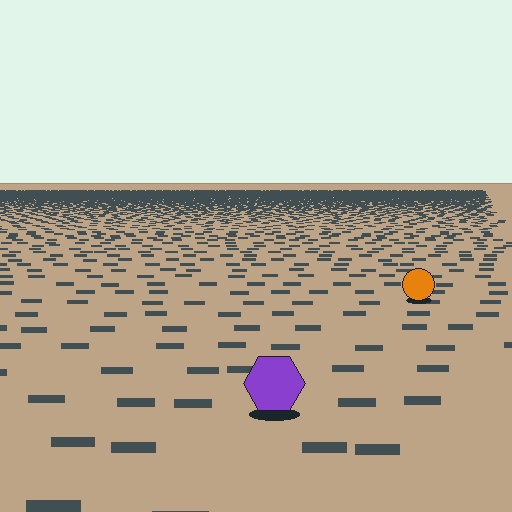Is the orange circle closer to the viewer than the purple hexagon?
No. The purple hexagon is closer — you can tell from the texture gradient: the ground texture is coarser near it.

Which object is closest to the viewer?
The purple hexagon is closest. The texture marks near it are larger and more spread out.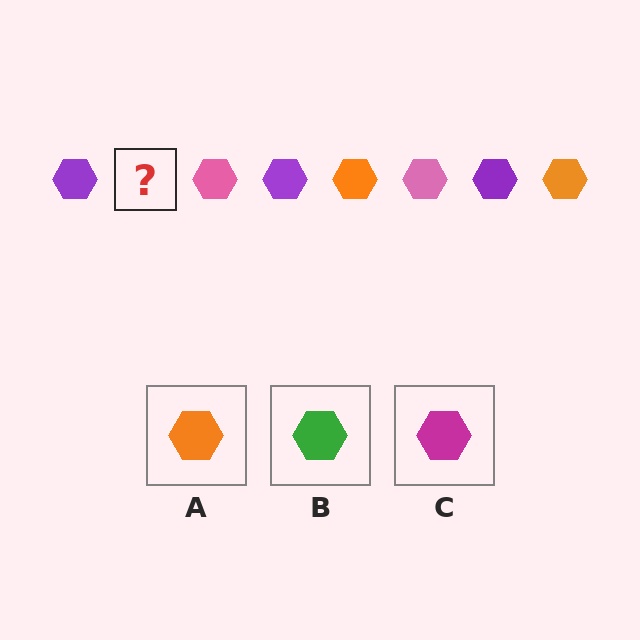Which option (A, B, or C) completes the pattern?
A.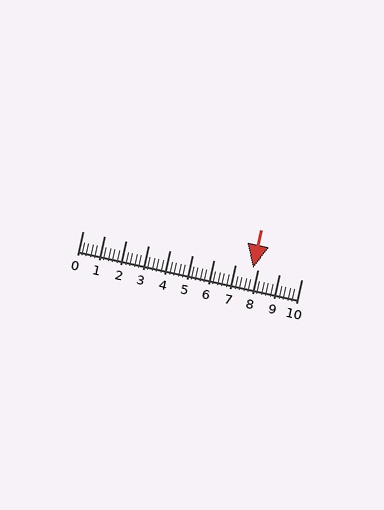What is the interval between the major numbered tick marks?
The major tick marks are spaced 1 units apart.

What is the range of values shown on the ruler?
The ruler shows values from 0 to 10.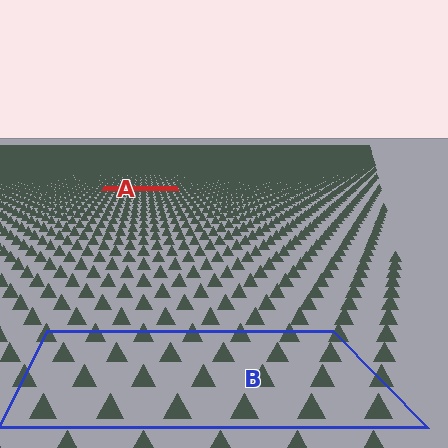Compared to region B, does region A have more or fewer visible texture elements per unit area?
Region A has more texture elements per unit area — they are packed more densely because it is farther away.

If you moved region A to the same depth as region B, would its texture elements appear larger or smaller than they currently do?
They would appear larger. At a closer depth, the same texture elements are projected at a bigger on-screen size.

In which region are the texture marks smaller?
The texture marks are smaller in region A, because it is farther away.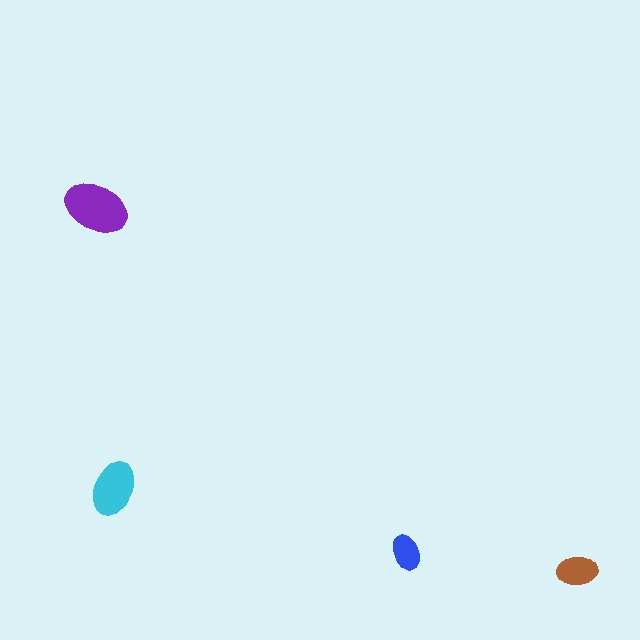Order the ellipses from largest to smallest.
the purple one, the cyan one, the brown one, the blue one.